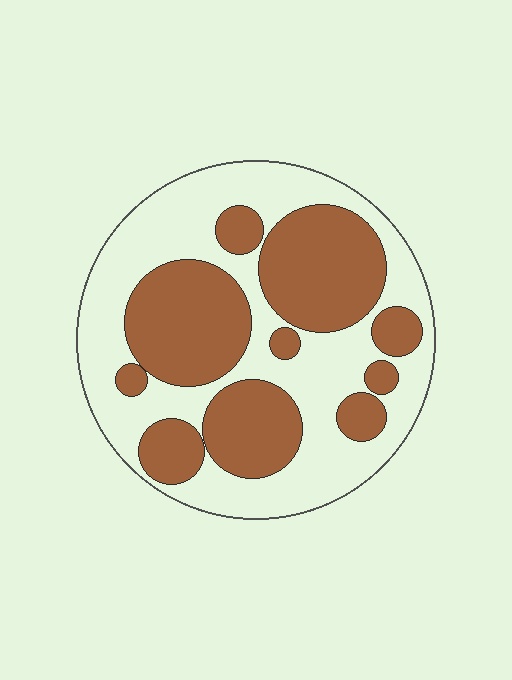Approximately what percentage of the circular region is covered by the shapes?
Approximately 45%.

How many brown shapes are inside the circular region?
10.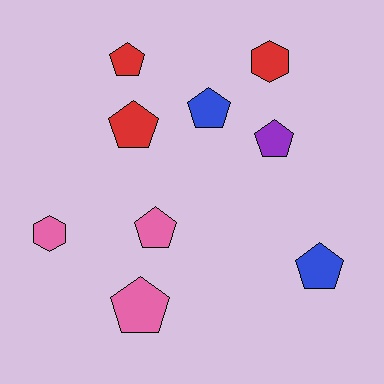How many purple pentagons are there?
There is 1 purple pentagon.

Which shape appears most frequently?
Pentagon, with 7 objects.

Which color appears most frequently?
Red, with 3 objects.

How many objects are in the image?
There are 9 objects.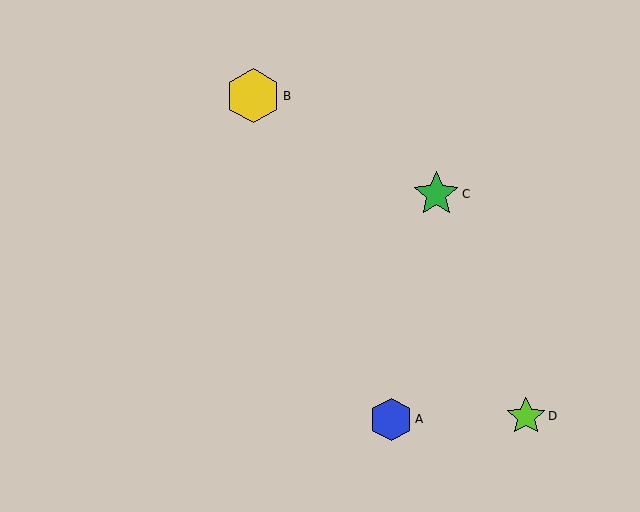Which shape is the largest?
The yellow hexagon (labeled B) is the largest.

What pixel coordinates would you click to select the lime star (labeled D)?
Click at (526, 416) to select the lime star D.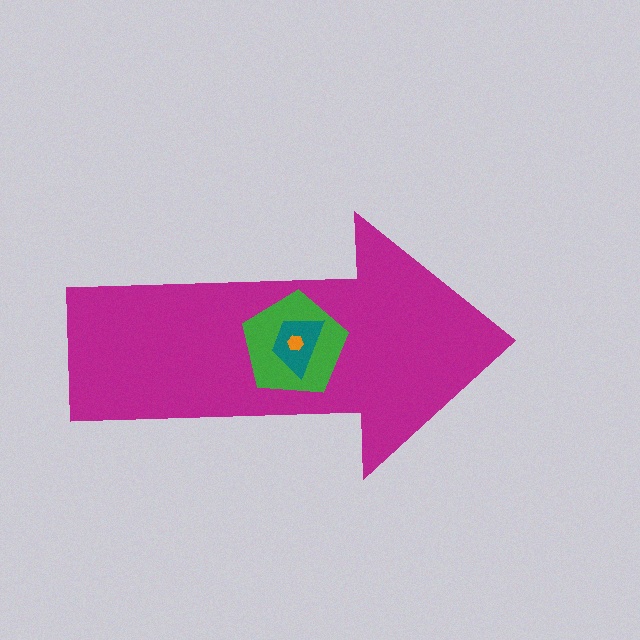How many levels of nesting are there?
4.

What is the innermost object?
The orange hexagon.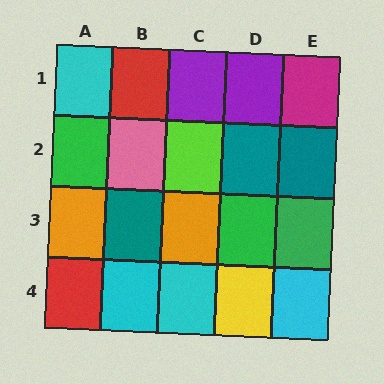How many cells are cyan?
4 cells are cyan.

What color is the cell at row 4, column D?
Yellow.